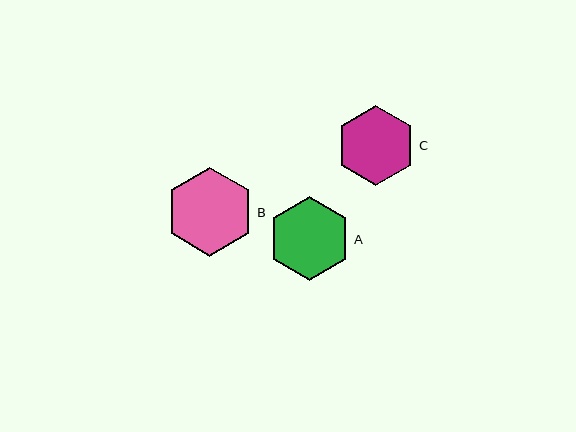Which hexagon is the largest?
Hexagon B is the largest with a size of approximately 89 pixels.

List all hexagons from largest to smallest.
From largest to smallest: B, A, C.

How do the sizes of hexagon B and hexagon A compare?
Hexagon B and hexagon A are approximately the same size.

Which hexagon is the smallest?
Hexagon C is the smallest with a size of approximately 80 pixels.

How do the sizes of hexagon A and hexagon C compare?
Hexagon A and hexagon C are approximately the same size.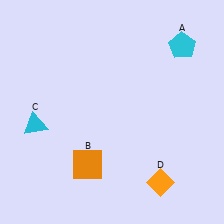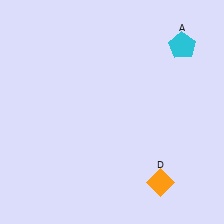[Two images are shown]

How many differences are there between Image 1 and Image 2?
There are 2 differences between the two images.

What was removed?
The orange square (B), the cyan triangle (C) were removed in Image 2.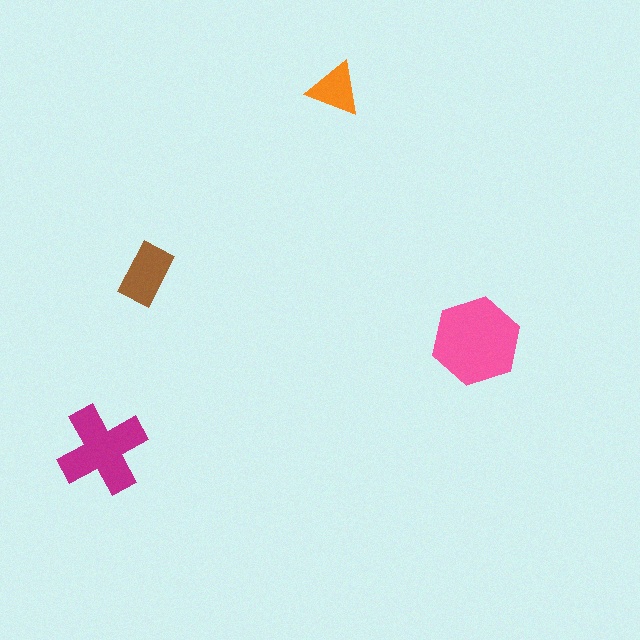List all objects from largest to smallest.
The pink hexagon, the magenta cross, the brown rectangle, the orange triangle.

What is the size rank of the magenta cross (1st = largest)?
2nd.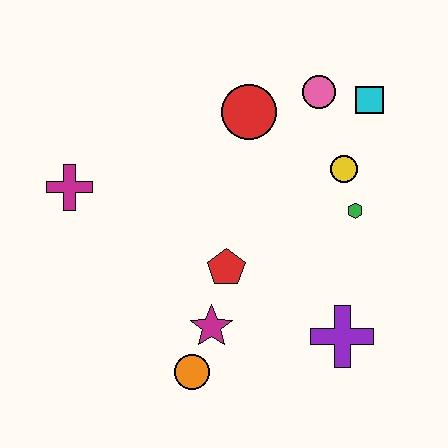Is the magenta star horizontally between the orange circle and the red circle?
Yes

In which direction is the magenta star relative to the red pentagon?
The magenta star is below the red pentagon.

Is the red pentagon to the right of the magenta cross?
Yes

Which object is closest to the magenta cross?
The red pentagon is closest to the magenta cross.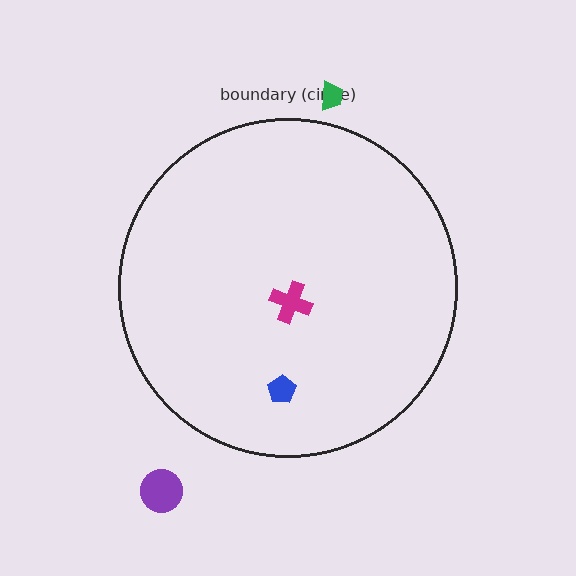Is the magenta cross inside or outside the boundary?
Inside.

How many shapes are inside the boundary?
2 inside, 2 outside.